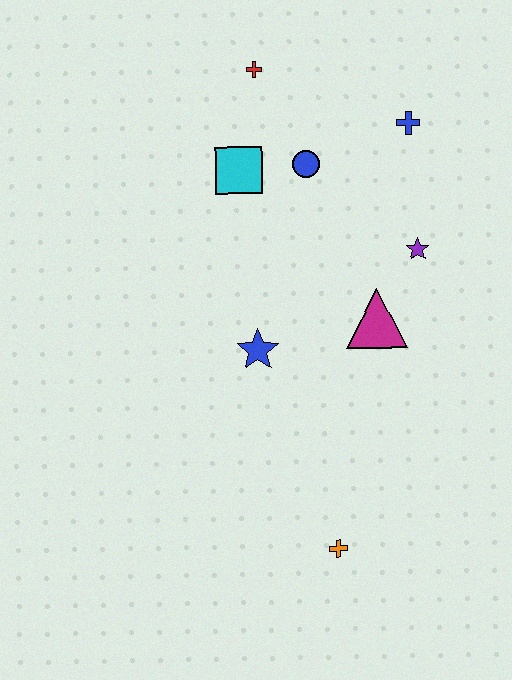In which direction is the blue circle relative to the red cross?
The blue circle is below the red cross.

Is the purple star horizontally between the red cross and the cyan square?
No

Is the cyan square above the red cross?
No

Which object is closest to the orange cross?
The blue star is closest to the orange cross.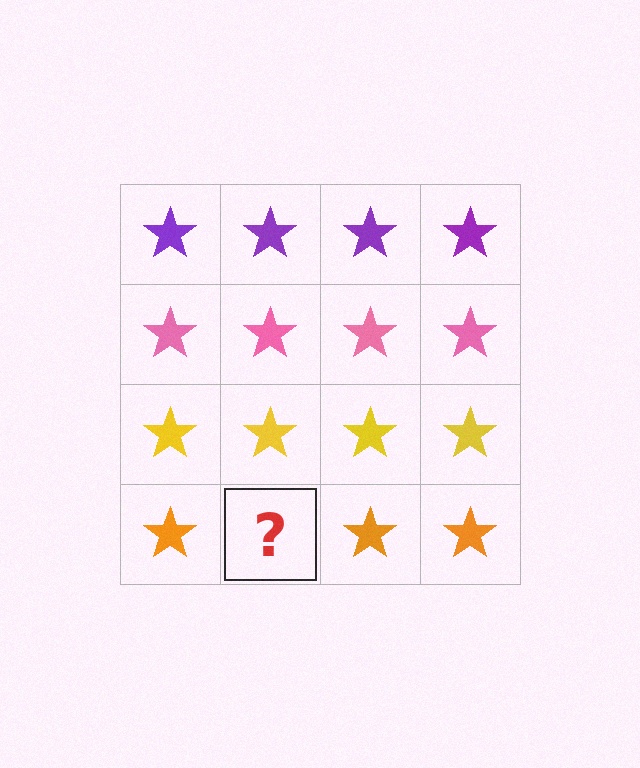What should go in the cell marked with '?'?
The missing cell should contain an orange star.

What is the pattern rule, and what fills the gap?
The rule is that each row has a consistent color. The gap should be filled with an orange star.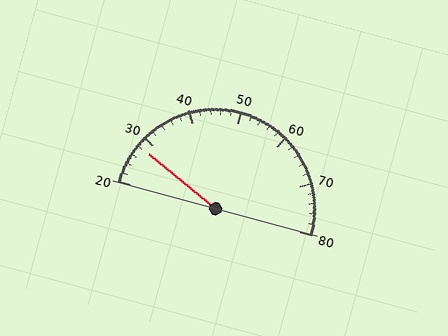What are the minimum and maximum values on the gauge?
The gauge ranges from 20 to 80.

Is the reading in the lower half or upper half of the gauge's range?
The reading is in the lower half of the range (20 to 80).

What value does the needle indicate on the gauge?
The needle indicates approximately 28.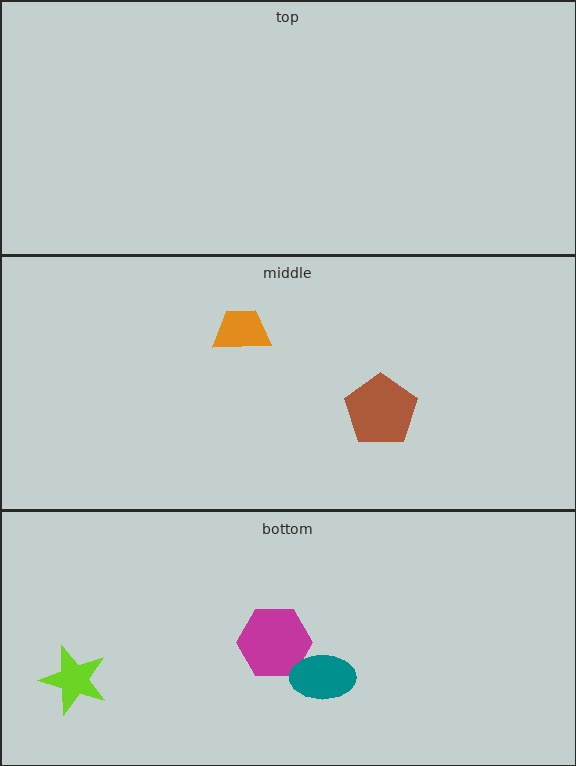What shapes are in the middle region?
The brown pentagon, the orange trapezoid.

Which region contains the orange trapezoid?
The middle region.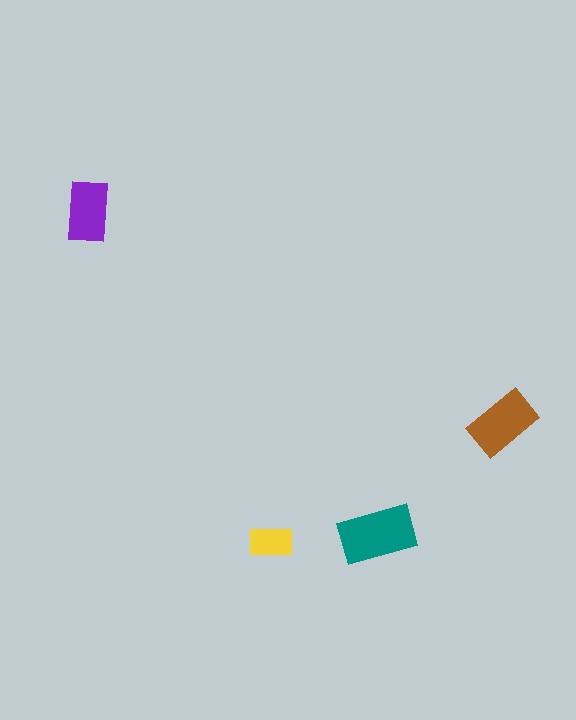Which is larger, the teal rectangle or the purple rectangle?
The teal one.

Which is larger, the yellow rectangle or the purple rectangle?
The purple one.